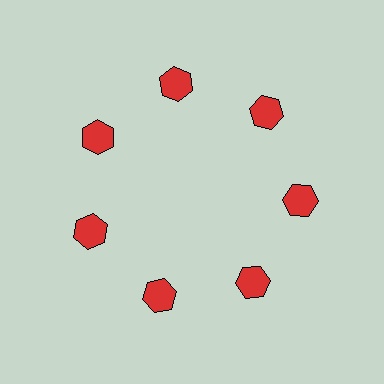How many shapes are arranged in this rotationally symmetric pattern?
There are 7 shapes, arranged in 7 groups of 1.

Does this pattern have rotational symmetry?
Yes, this pattern has 7-fold rotational symmetry. It looks the same after rotating 51 degrees around the center.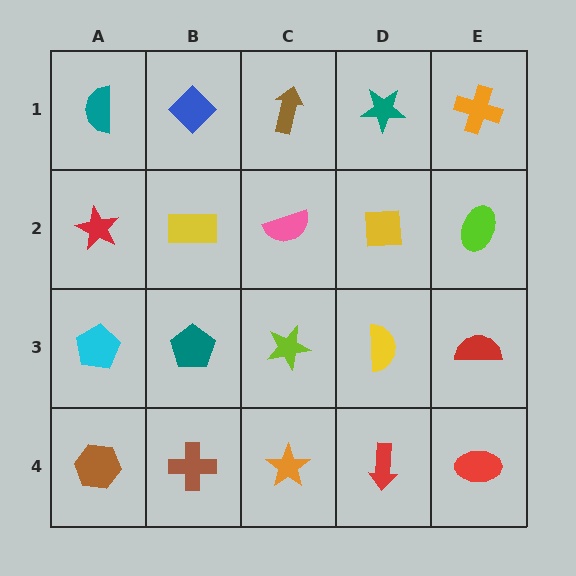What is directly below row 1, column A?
A red star.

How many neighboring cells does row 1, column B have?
3.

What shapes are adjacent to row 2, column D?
A teal star (row 1, column D), a yellow semicircle (row 3, column D), a pink semicircle (row 2, column C), a lime ellipse (row 2, column E).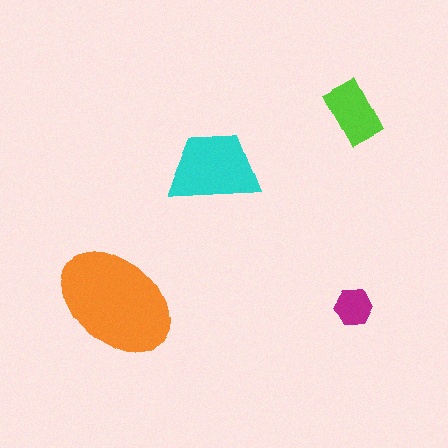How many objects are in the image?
There are 4 objects in the image.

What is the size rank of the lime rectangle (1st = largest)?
3rd.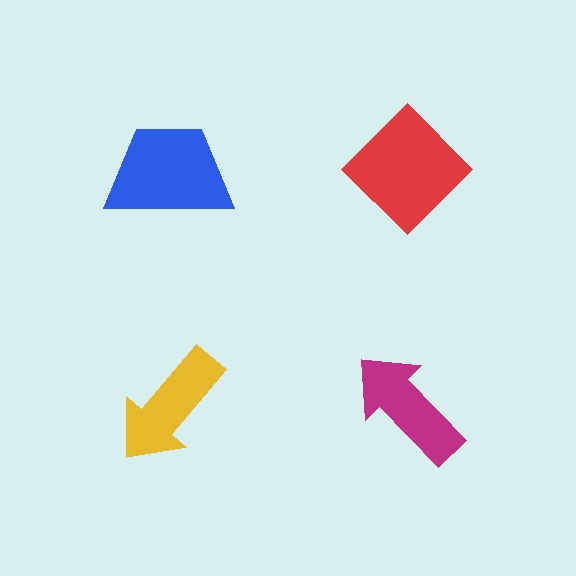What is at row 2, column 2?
A magenta arrow.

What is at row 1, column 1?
A blue trapezoid.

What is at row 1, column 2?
A red diamond.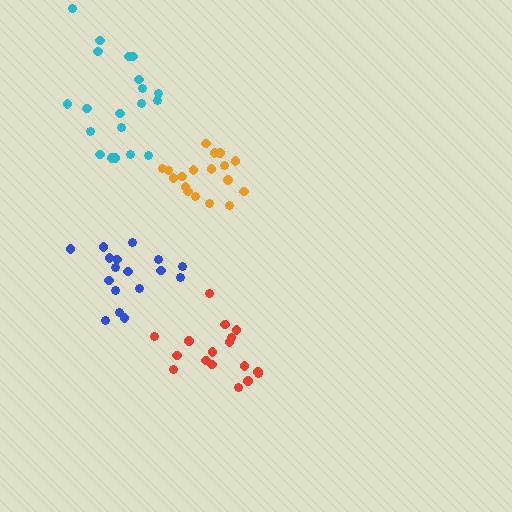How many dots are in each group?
Group 1: 20 dots, Group 2: 17 dots, Group 3: 18 dots, Group 4: 17 dots (72 total).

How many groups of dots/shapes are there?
There are 4 groups.